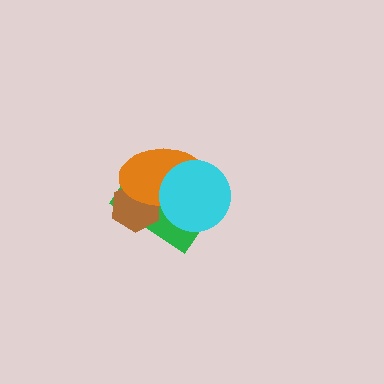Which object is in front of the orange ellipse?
The cyan circle is in front of the orange ellipse.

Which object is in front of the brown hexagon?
The orange ellipse is in front of the brown hexagon.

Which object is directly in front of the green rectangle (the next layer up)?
The brown hexagon is directly in front of the green rectangle.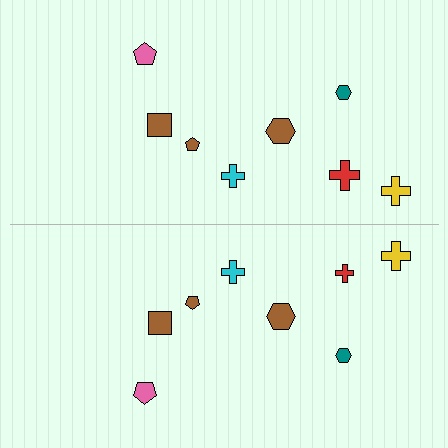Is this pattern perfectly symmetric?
No, the pattern is not perfectly symmetric. The red cross on the bottom side has a different size than its mirror counterpart.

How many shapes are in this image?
There are 16 shapes in this image.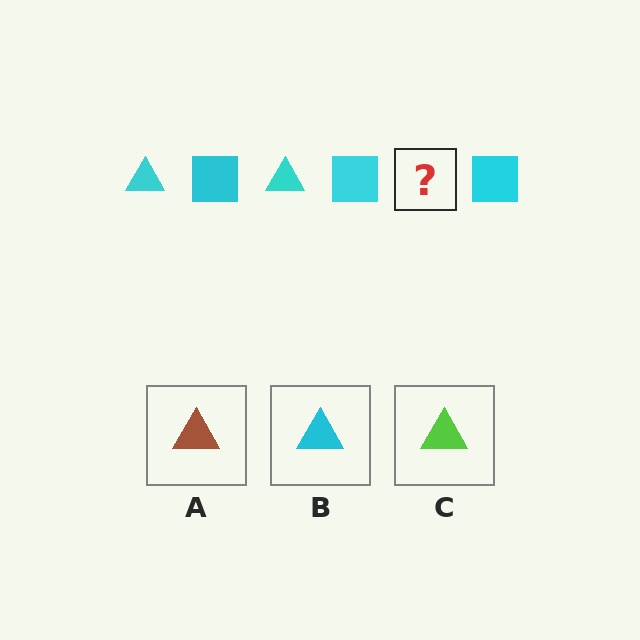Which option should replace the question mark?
Option B.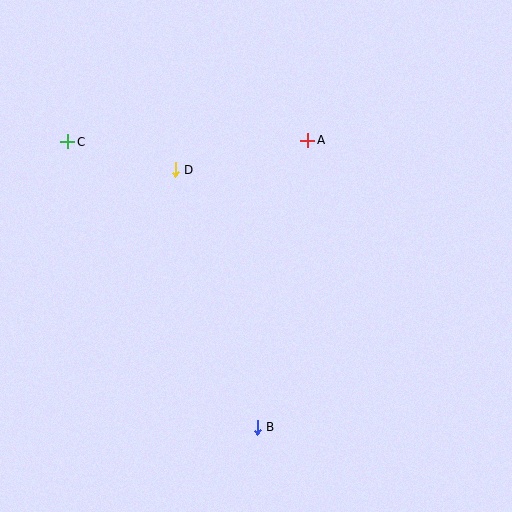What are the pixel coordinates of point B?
Point B is at (257, 427).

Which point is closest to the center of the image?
Point D at (175, 170) is closest to the center.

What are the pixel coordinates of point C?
Point C is at (68, 142).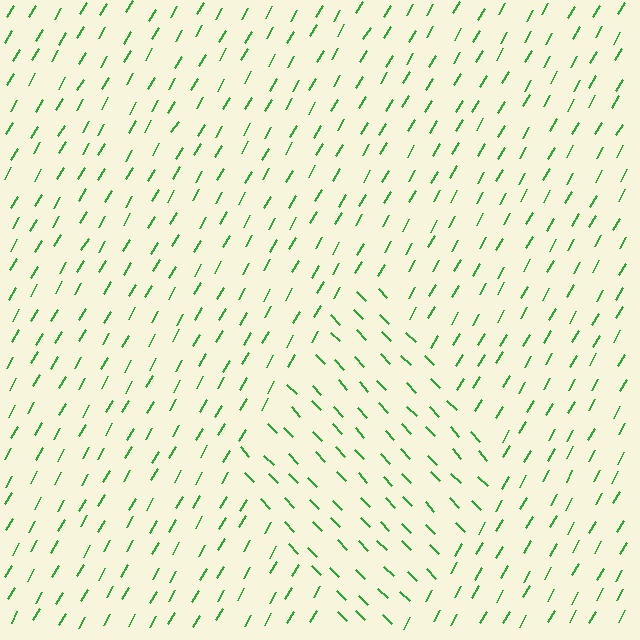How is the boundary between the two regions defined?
The boundary is defined purely by a change in line orientation (approximately 74 degrees difference). All lines are the same color and thickness.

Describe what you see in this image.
The image is filled with small green line segments. A diamond region in the image has lines oriented differently from the surrounding lines, creating a visible texture boundary.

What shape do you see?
I see a diamond.